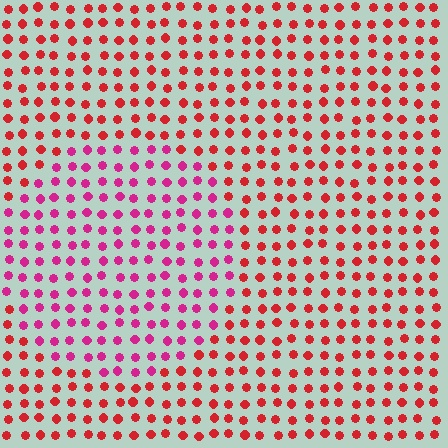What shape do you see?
I see a circle.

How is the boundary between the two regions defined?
The boundary is defined purely by a slight shift in hue (about 34 degrees). Spacing, size, and orientation are identical on both sides.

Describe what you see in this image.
The image is filled with small red elements in a uniform arrangement. A circle-shaped region is visible where the elements are tinted to a slightly different hue, forming a subtle color boundary.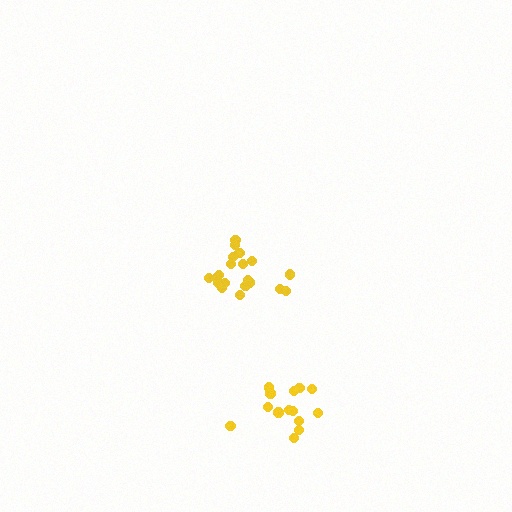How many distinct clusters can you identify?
There are 2 distinct clusters.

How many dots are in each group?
Group 1: 20 dots, Group 2: 14 dots (34 total).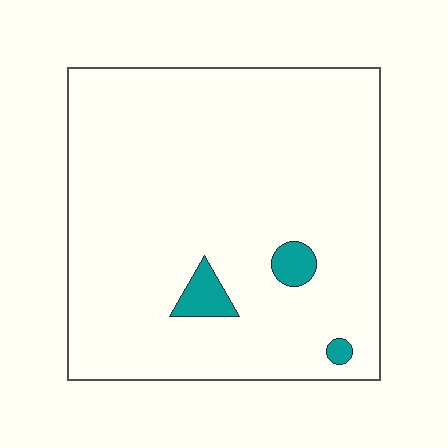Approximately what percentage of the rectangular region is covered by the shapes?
Approximately 5%.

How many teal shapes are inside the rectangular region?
3.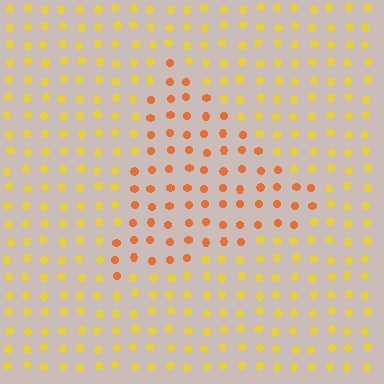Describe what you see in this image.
The image is filled with small yellow elements in a uniform arrangement. A triangle-shaped region is visible where the elements are tinted to a slightly different hue, forming a subtle color boundary.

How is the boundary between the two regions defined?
The boundary is defined purely by a slight shift in hue (about 34 degrees). Spacing, size, and orientation are identical on both sides.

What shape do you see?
I see a triangle.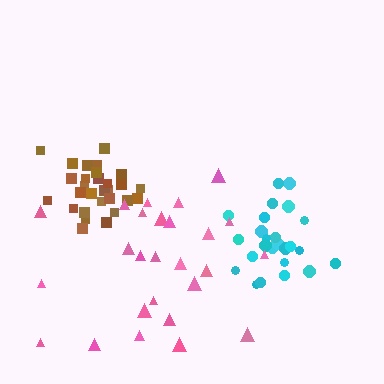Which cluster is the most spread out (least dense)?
Pink.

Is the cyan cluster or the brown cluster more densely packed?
Brown.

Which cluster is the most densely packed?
Brown.